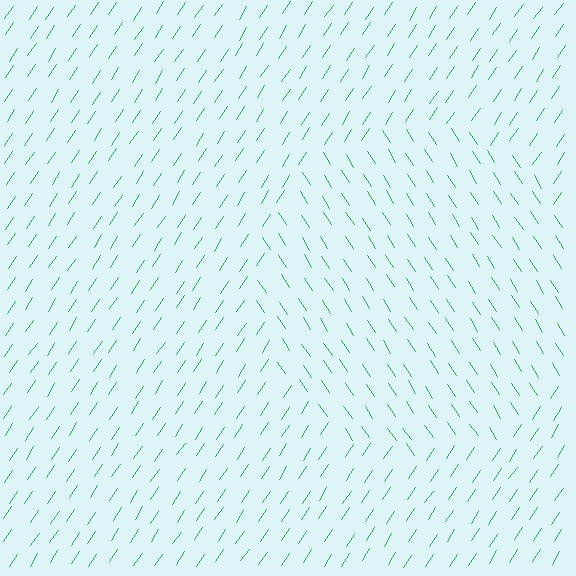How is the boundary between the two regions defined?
The boundary is defined purely by a change in line orientation (approximately 66 degrees difference). All lines are the same color and thickness.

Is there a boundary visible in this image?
Yes, there is a texture boundary formed by a change in line orientation.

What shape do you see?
I see a circle.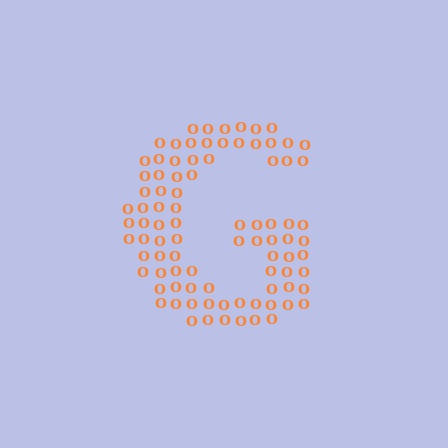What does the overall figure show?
The overall figure shows the letter G.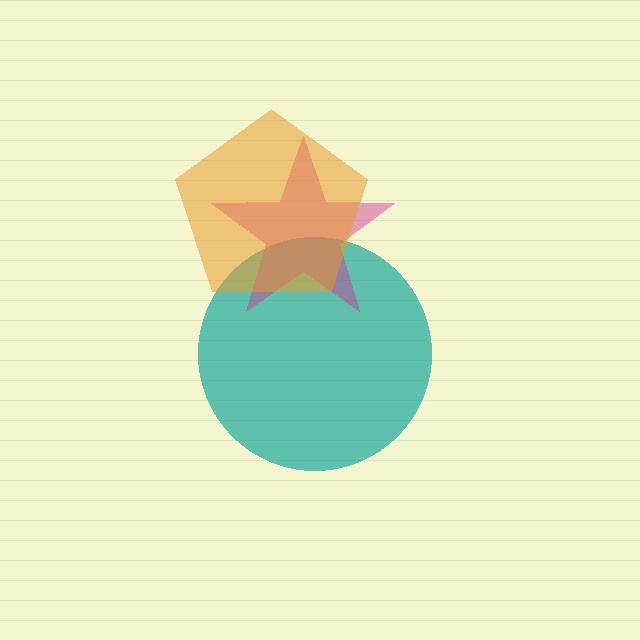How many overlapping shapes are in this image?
There are 3 overlapping shapes in the image.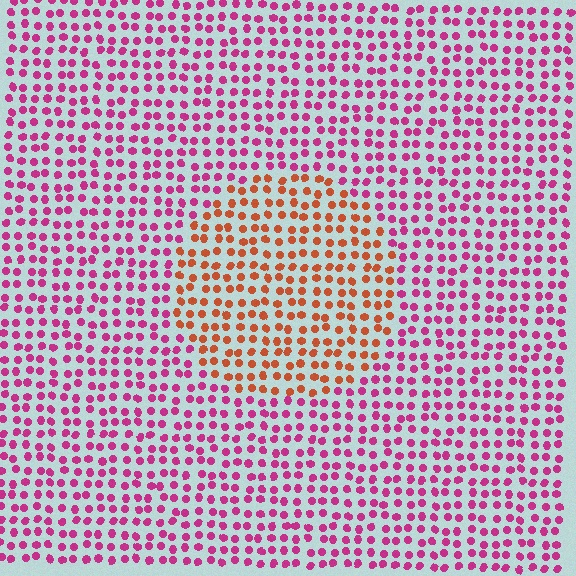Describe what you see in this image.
The image is filled with small magenta elements in a uniform arrangement. A circle-shaped region is visible where the elements are tinted to a slightly different hue, forming a subtle color boundary.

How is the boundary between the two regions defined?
The boundary is defined purely by a slight shift in hue (about 50 degrees). Spacing, size, and orientation are identical on both sides.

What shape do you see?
I see a circle.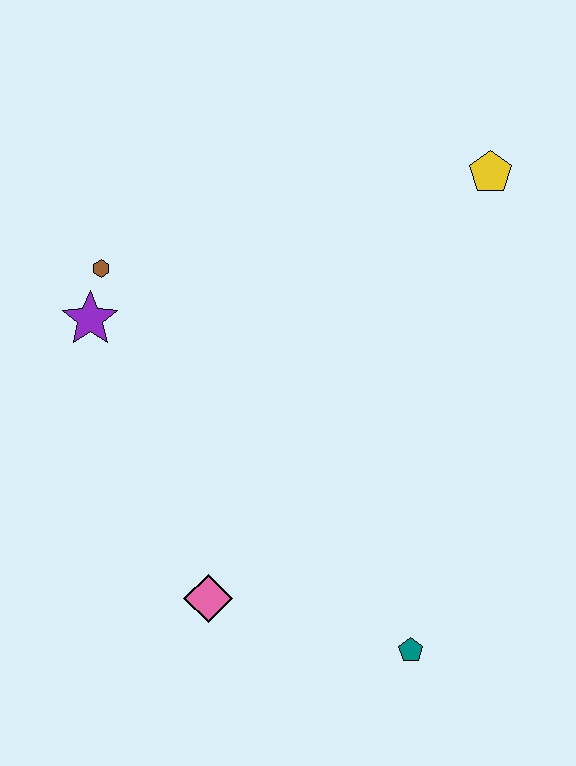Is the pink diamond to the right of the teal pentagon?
No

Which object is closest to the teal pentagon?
The pink diamond is closest to the teal pentagon.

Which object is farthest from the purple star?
The teal pentagon is farthest from the purple star.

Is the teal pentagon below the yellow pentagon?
Yes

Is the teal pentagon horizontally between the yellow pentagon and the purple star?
Yes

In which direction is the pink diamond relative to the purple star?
The pink diamond is below the purple star.